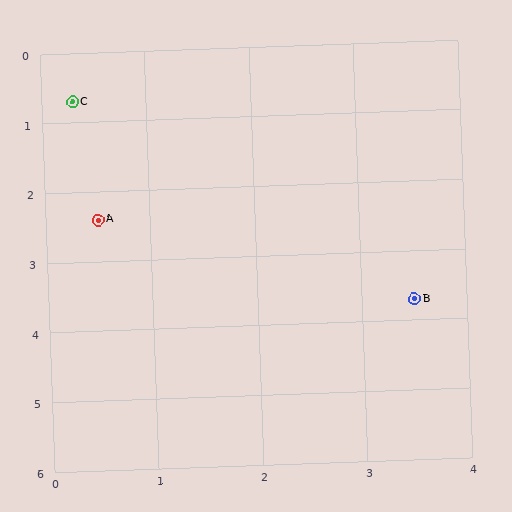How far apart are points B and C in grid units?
Points B and C are about 4.4 grid units apart.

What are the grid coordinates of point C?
Point C is at approximately (0.3, 0.7).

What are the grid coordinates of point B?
Point B is at approximately (3.5, 3.7).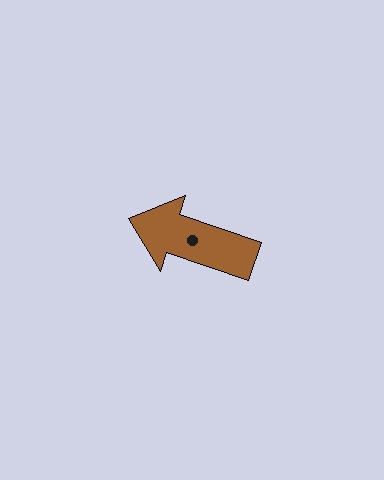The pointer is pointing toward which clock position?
Roughly 10 o'clock.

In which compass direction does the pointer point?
West.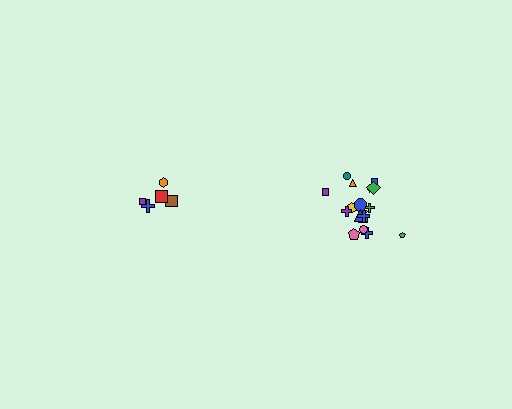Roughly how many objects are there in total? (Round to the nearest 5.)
Roughly 25 objects in total.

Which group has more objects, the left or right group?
The right group.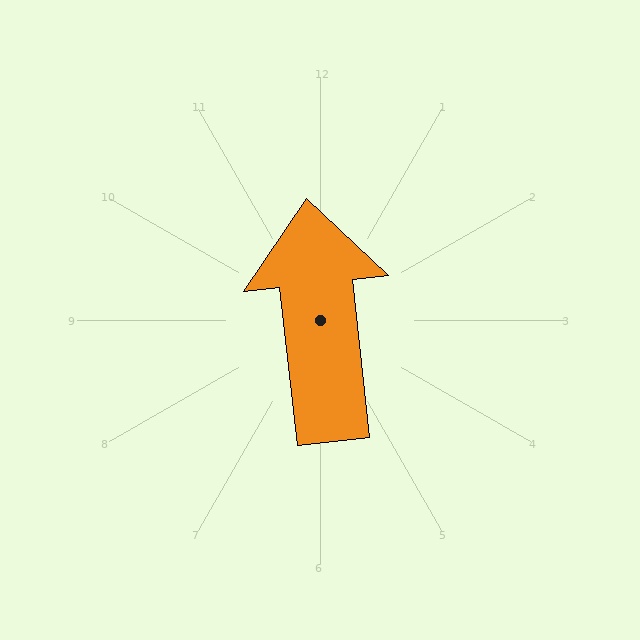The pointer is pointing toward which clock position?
Roughly 12 o'clock.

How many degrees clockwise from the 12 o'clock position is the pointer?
Approximately 354 degrees.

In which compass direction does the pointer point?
North.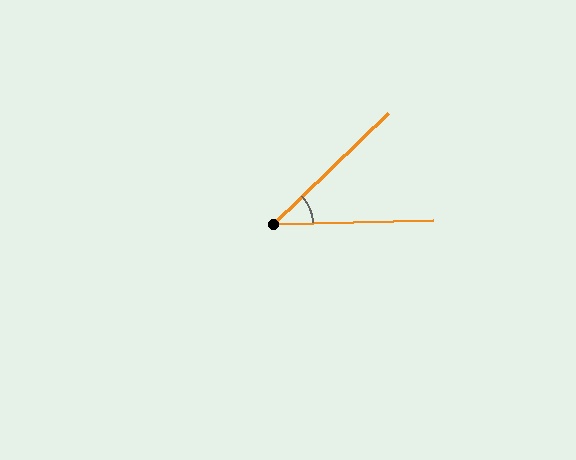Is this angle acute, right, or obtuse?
It is acute.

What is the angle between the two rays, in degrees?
Approximately 42 degrees.